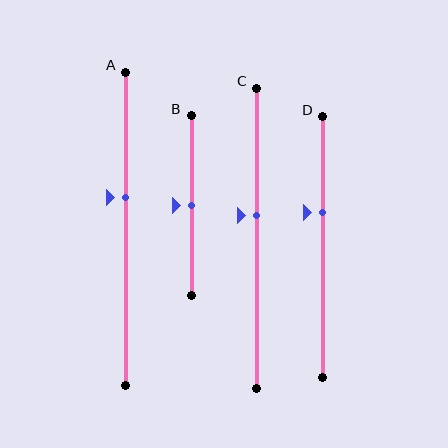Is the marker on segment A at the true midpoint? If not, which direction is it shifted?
No, the marker on segment A is shifted upward by about 10% of the segment length.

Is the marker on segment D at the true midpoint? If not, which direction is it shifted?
No, the marker on segment D is shifted upward by about 13% of the segment length.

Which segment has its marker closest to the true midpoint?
Segment B has its marker closest to the true midpoint.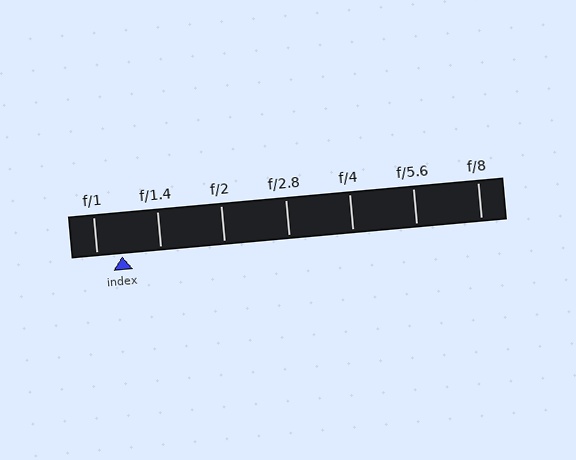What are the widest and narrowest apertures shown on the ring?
The widest aperture shown is f/1 and the narrowest is f/8.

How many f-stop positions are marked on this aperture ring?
There are 7 f-stop positions marked.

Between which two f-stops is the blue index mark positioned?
The index mark is between f/1 and f/1.4.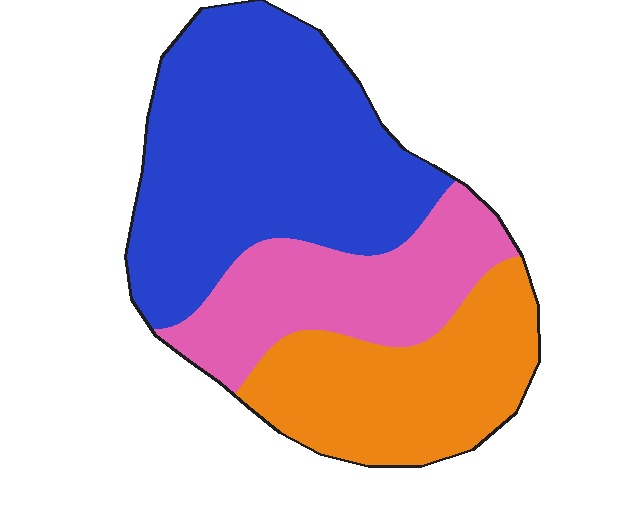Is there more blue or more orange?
Blue.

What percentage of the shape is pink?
Pink takes up less than a quarter of the shape.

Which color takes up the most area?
Blue, at roughly 50%.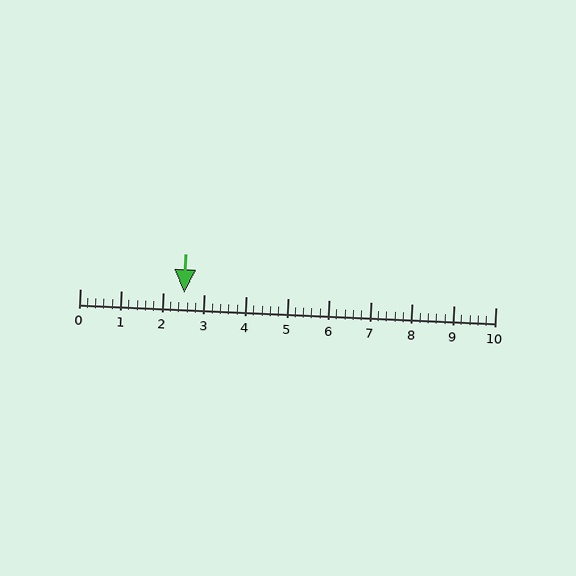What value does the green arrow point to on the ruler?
The green arrow points to approximately 2.5.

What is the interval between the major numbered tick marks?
The major tick marks are spaced 1 units apart.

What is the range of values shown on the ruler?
The ruler shows values from 0 to 10.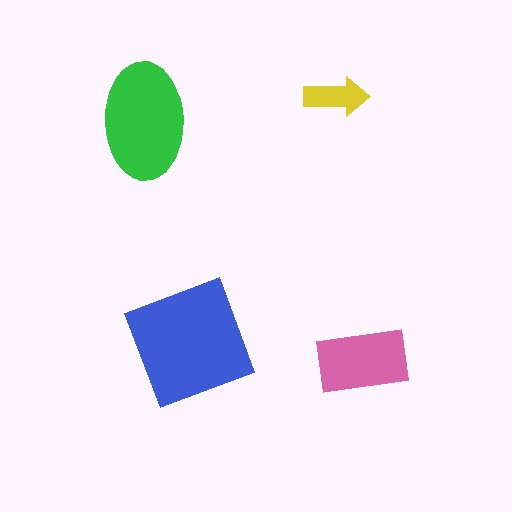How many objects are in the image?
There are 4 objects in the image.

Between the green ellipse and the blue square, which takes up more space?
The blue square.